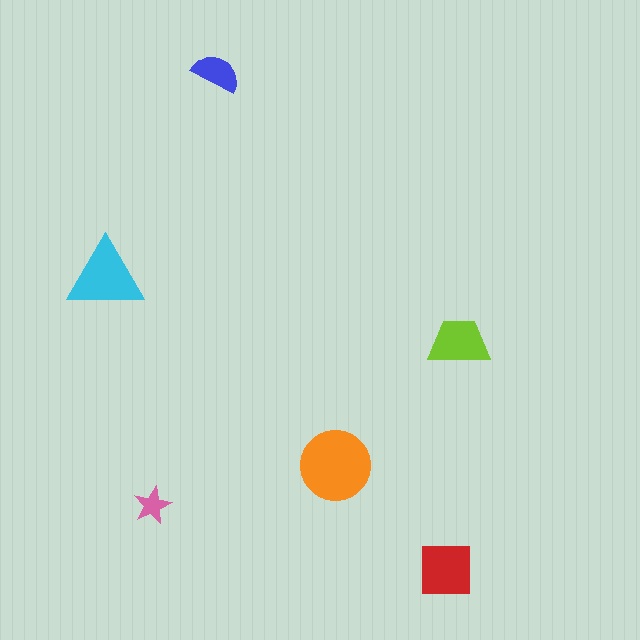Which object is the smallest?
The pink star.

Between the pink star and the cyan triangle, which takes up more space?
The cyan triangle.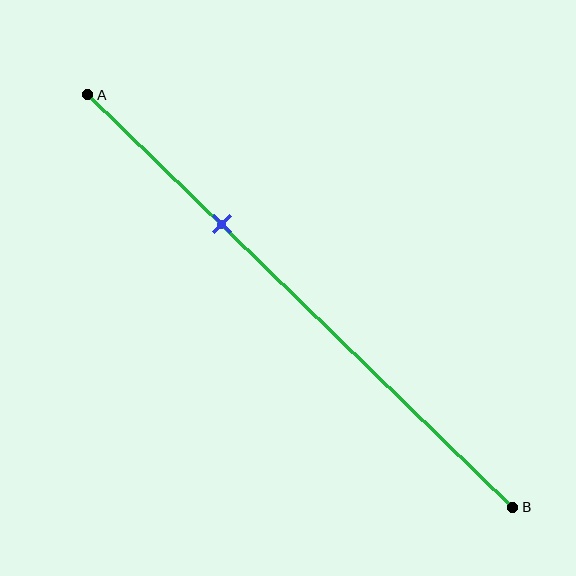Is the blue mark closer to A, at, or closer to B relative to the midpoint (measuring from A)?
The blue mark is closer to point A than the midpoint of segment AB.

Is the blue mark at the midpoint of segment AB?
No, the mark is at about 30% from A, not at the 50% midpoint.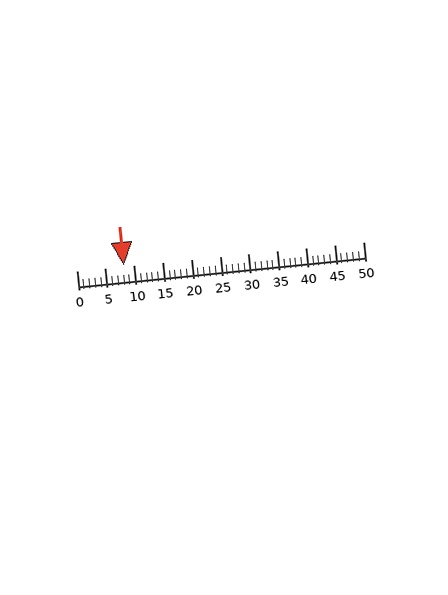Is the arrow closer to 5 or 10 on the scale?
The arrow is closer to 10.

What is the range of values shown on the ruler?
The ruler shows values from 0 to 50.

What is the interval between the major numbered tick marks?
The major tick marks are spaced 5 units apart.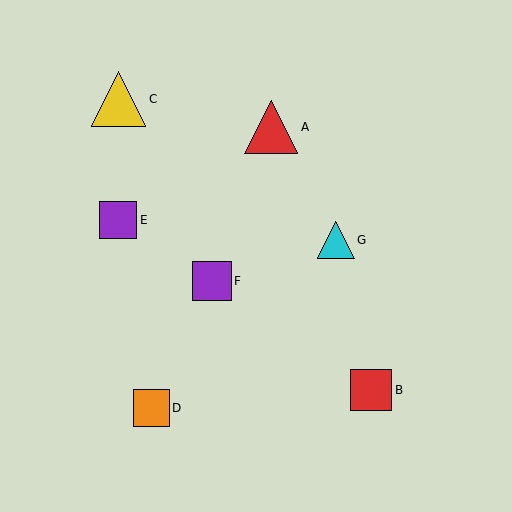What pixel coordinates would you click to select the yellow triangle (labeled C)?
Click at (119, 99) to select the yellow triangle C.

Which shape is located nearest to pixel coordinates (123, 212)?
The purple square (labeled E) at (118, 220) is nearest to that location.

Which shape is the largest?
The yellow triangle (labeled C) is the largest.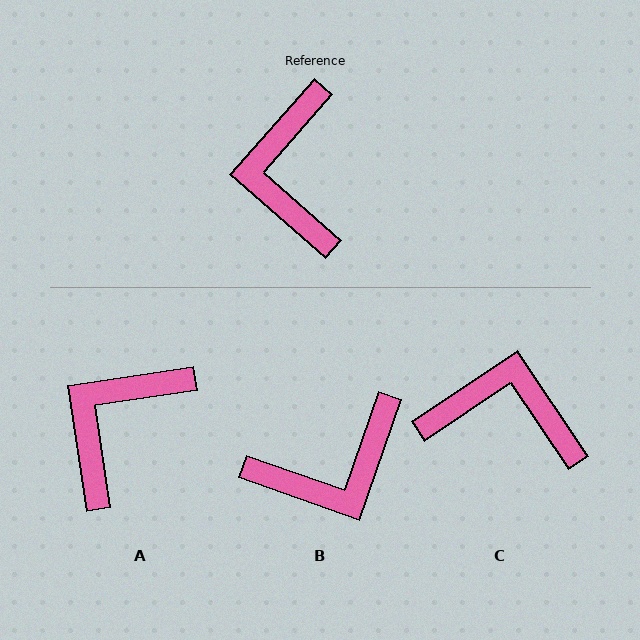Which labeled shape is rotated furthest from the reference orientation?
B, about 112 degrees away.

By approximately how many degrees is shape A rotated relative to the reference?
Approximately 40 degrees clockwise.